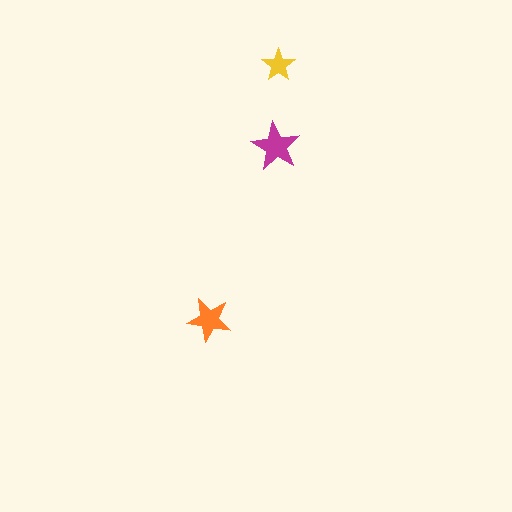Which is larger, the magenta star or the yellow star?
The magenta one.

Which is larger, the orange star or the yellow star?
The orange one.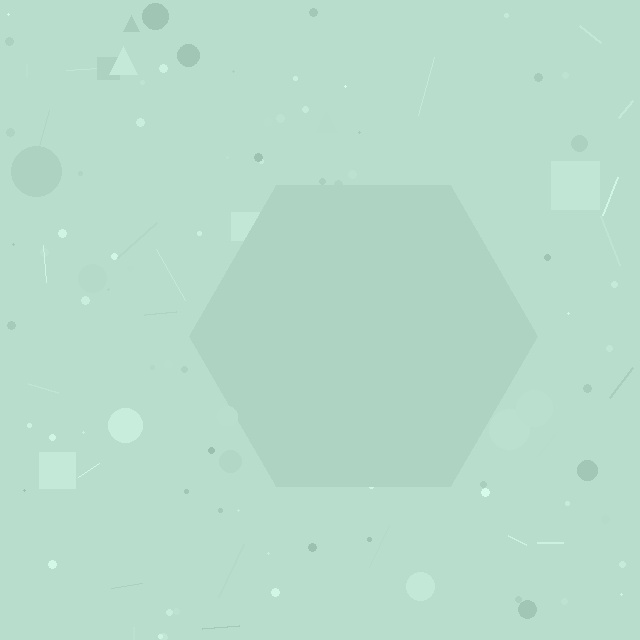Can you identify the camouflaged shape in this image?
The camouflaged shape is a hexagon.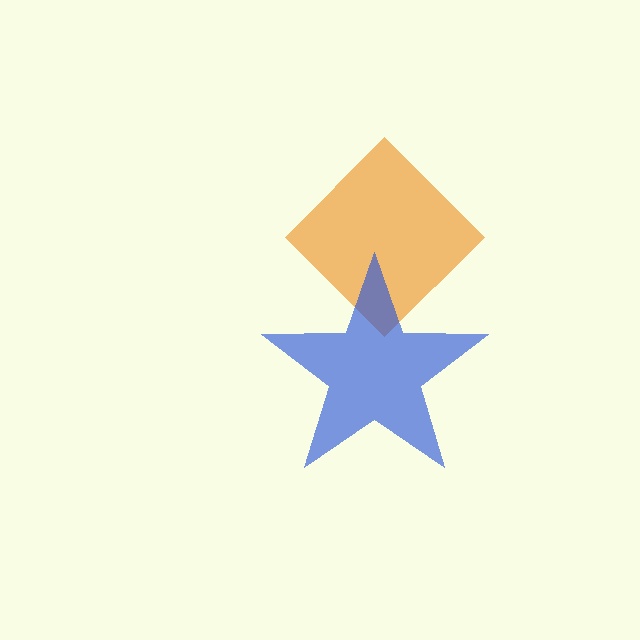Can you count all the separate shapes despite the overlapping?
Yes, there are 2 separate shapes.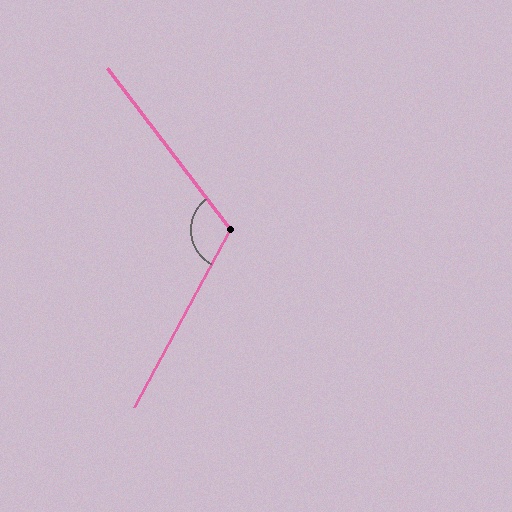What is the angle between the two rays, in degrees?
Approximately 115 degrees.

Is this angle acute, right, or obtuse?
It is obtuse.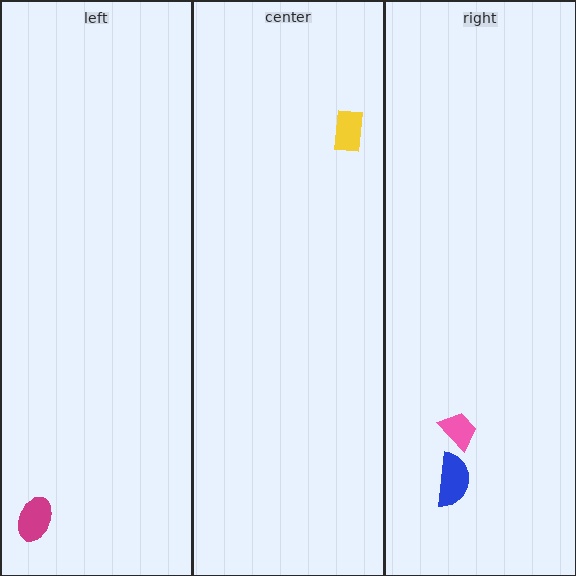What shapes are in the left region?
The magenta ellipse.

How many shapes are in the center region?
1.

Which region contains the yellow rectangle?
The center region.